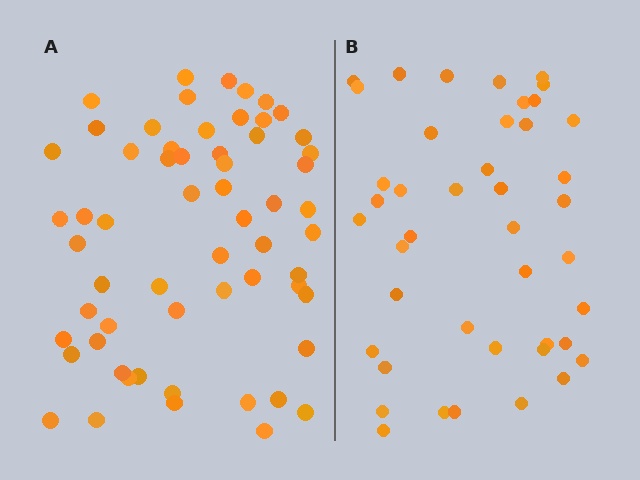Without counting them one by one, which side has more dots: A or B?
Region A (the left region) has more dots.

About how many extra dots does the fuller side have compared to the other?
Region A has approximately 15 more dots than region B.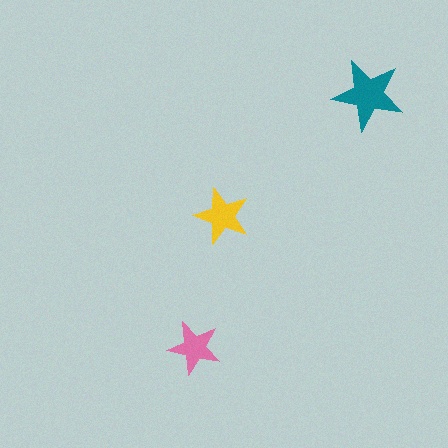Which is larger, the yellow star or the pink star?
The yellow one.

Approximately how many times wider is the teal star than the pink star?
About 1.5 times wider.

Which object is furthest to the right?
The teal star is rightmost.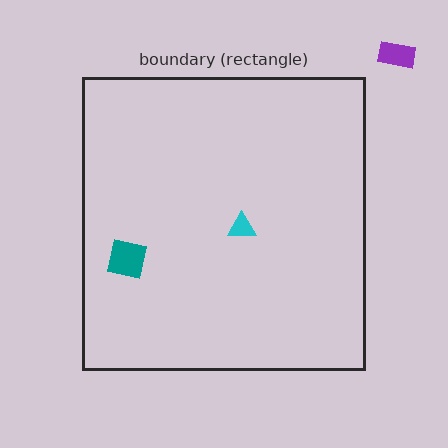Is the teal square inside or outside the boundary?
Inside.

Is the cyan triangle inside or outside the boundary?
Inside.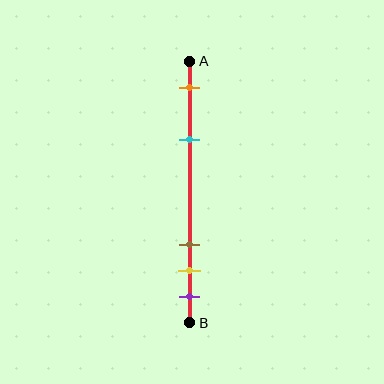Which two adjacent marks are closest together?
The yellow and purple marks are the closest adjacent pair.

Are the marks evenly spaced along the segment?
No, the marks are not evenly spaced.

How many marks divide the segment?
There are 5 marks dividing the segment.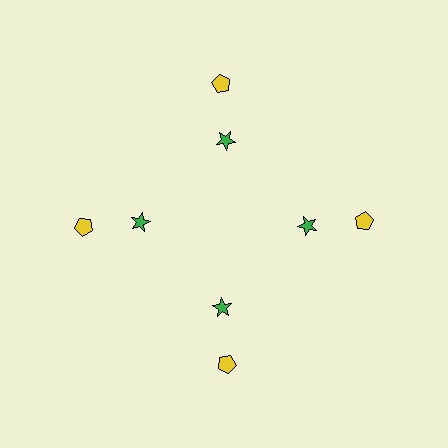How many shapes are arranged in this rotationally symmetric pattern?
There are 8 shapes, arranged in 4 groups of 2.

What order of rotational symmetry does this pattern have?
This pattern has 4-fold rotational symmetry.